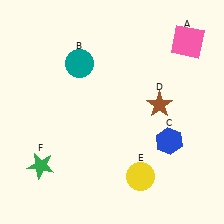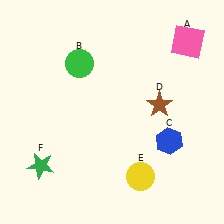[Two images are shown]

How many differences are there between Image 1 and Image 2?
There is 1 difference between the two images.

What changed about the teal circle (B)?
In Image 1, B is teal. In Image 2, it changed to green.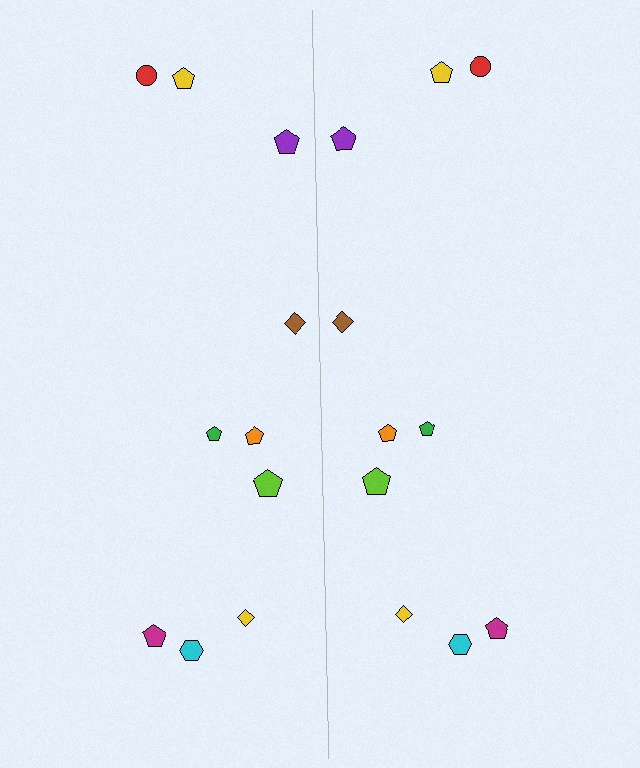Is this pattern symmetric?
Yes, this pattern has bilateral (reflection) symmetry.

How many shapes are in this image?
There are 20 shapes in this image.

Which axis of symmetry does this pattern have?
The pattern has a vertical axis of symmetry running through the center of the image.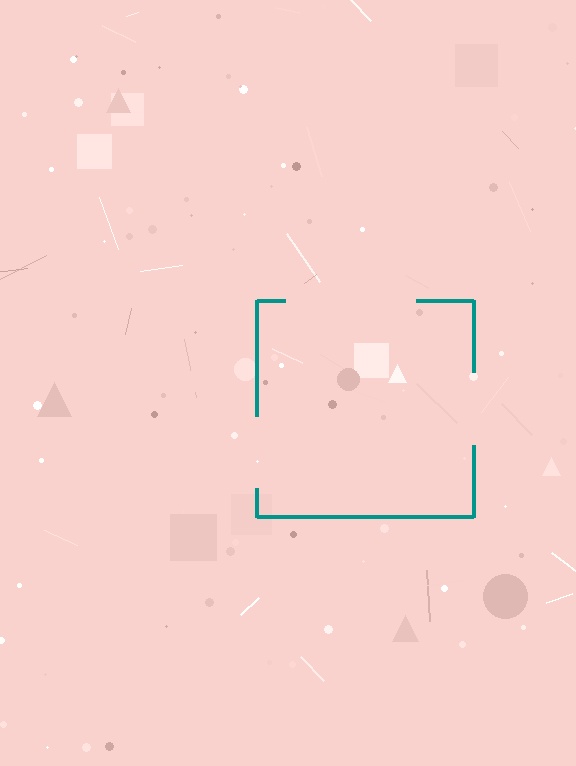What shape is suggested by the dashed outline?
The dashed outline suggests a square.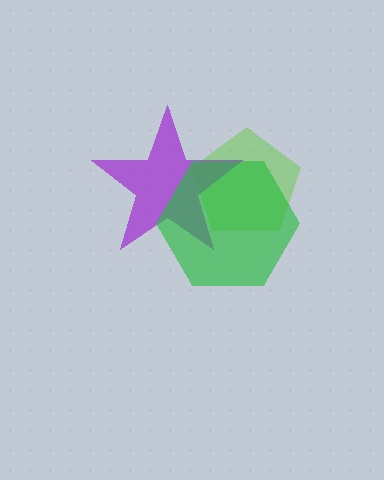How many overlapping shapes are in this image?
There are 3 overlapping shapes in the image.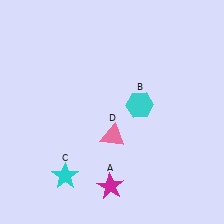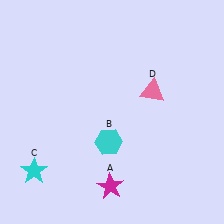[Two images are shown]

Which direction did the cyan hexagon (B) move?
The cyan hexagon (B) moved down.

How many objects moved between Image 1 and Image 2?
3 objects moved between the two images.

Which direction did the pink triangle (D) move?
The pink triangle (D) moved up.